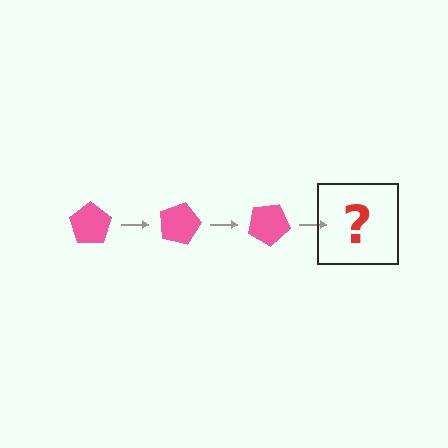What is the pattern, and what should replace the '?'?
The pattern is that the pentagon rotates 15 degrees each step. The '?' should be a pink pentagon rotated 45 degrees.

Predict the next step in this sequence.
The next step is a pink pentagon rotated 45 degrees.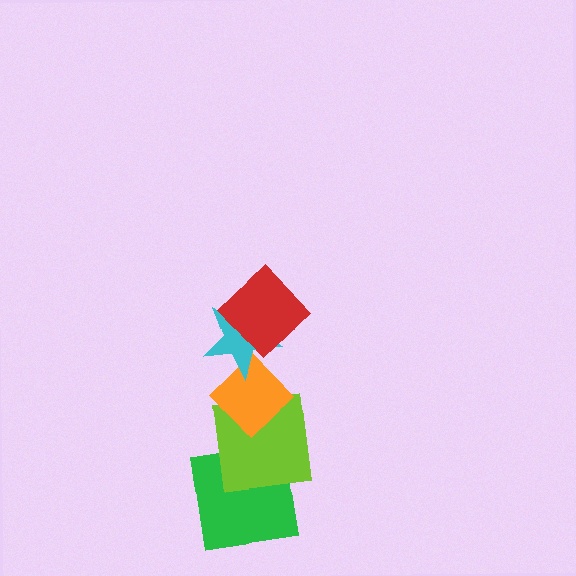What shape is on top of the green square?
The lime square is on top of the green square.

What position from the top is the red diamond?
The red diamond is 1st from the top.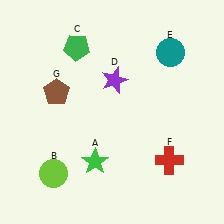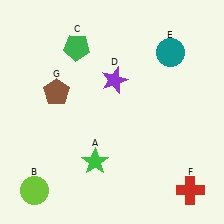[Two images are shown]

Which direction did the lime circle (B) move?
The lime circle (B) moved left.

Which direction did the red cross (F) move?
The red cross (F) moved down.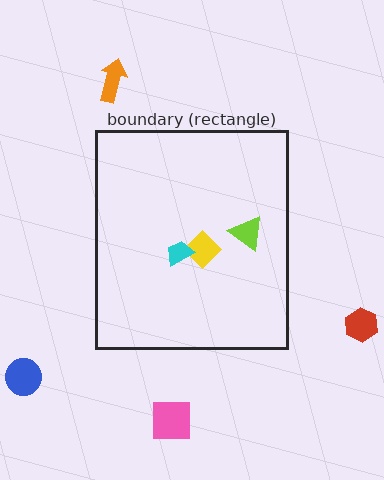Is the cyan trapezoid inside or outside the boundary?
Inside.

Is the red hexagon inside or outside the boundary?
Outside.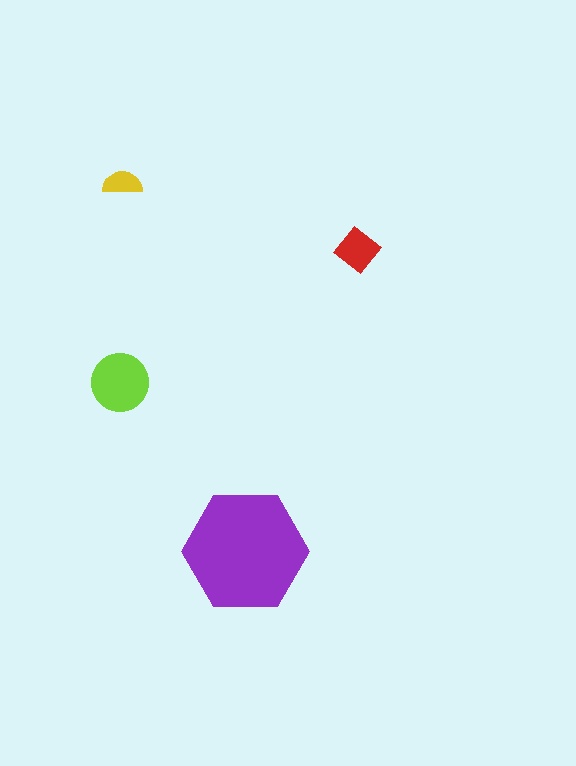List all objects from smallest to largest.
The yellow semicircle, the red diamond, the lime circle, the purple hexagon.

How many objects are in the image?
There are 4 objects in the image.